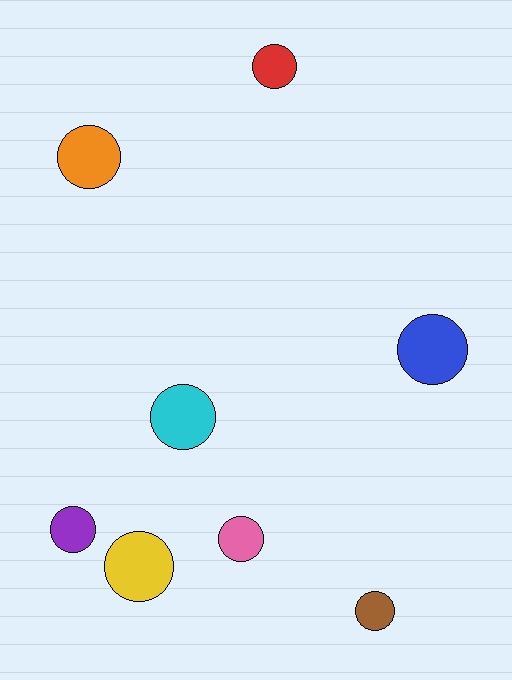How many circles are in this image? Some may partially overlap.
There are 8 circles.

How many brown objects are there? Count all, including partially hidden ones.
There is 1 brown object.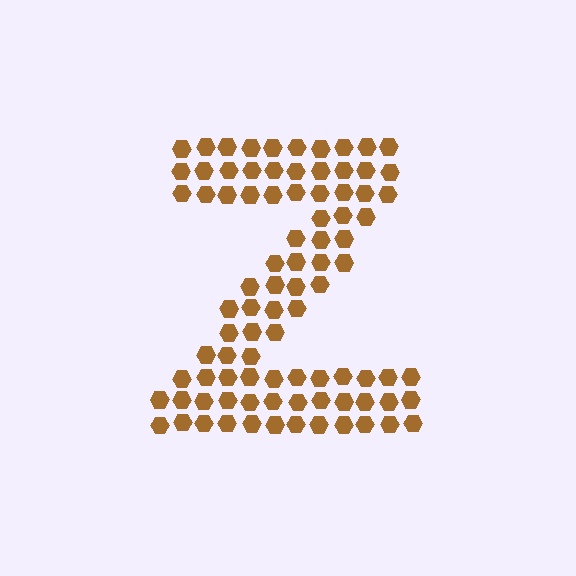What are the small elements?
The small elements are hexagons.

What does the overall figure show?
The overall figure shows the letter Z.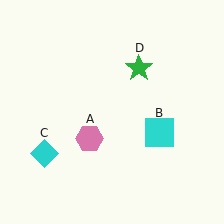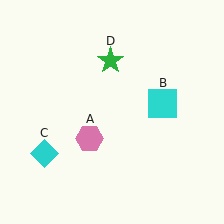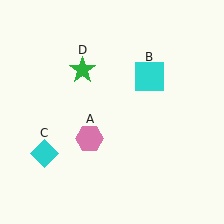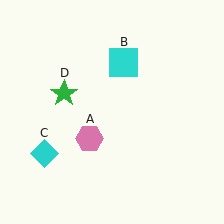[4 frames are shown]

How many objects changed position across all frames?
2 objects changed position: cyan square (object B), green star (object D).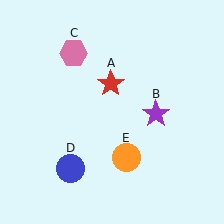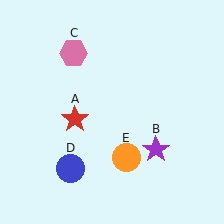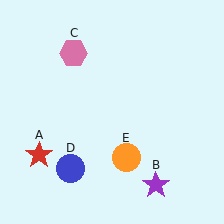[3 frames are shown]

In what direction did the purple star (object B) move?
The purple star (object B) moved down.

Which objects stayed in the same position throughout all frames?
Pink hexagon (object C) and blue circle (object D) and orange circle (object E) remained stationary.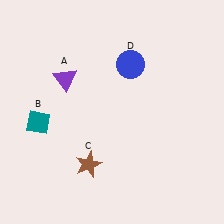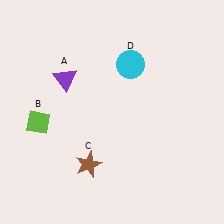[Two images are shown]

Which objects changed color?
B changed from teal to lime. D changed from blue to cyan.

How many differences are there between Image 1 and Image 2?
There are 2 differences between the two images.